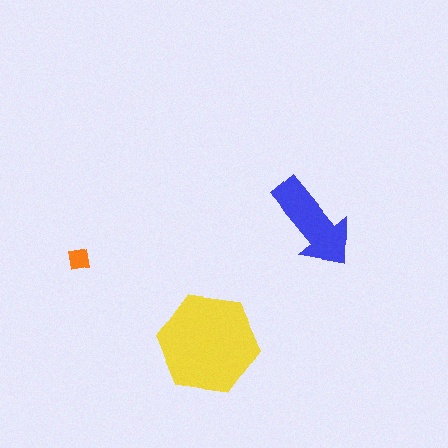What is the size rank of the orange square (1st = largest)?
3rd.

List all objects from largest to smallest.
The yellow hexagon, the blue arrow, the orange square.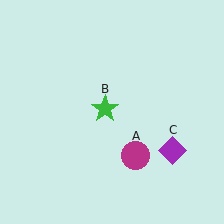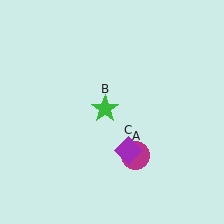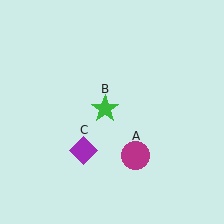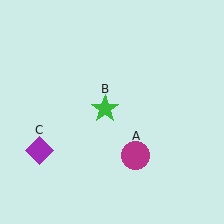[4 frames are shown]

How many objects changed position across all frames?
1 object changed position: purple diamond (object C).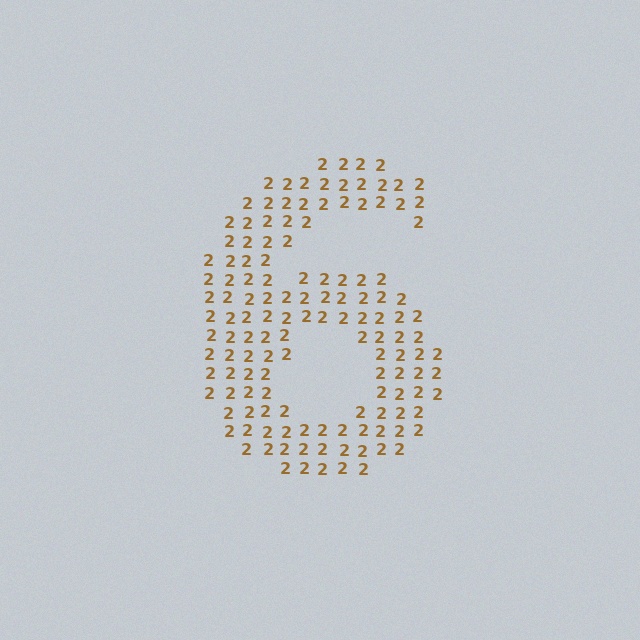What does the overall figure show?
The overall figure shows the digit 6.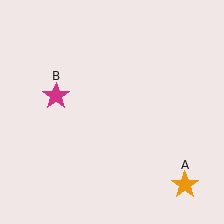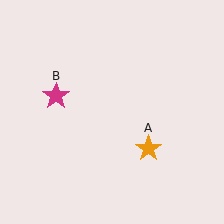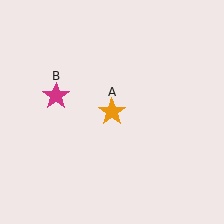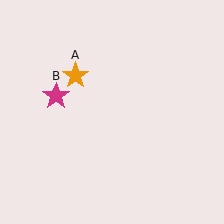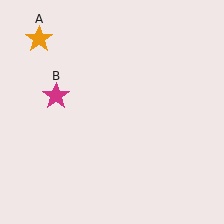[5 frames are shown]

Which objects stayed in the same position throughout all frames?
Magenta star (object B) remained stationary.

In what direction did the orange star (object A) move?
The orange star (object A) moved up and to the left.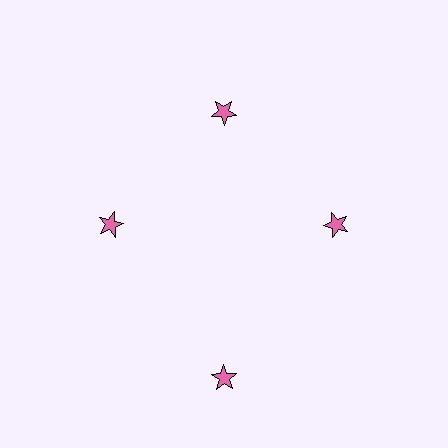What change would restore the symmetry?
The symmetry would be restored by moving it inward, back onto the ring so that all 4 stars sit at equal angles and equal distance from the center.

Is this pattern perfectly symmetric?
No. The 4 pink stars are arranged in a ring, but one element near the 6 o'clock position is pushed outward from the center, breaking the 4-fold rotational symmetry.